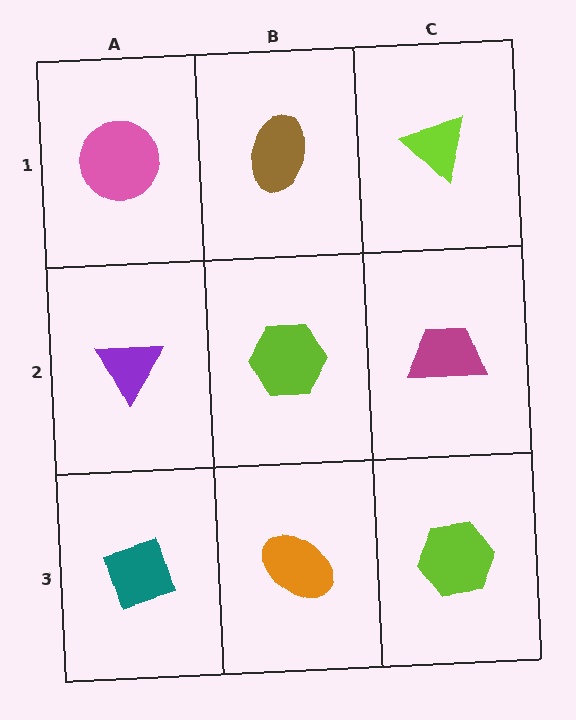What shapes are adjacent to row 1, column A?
A purple triangle (row 2, column A), a brown ellipse (row 1, column B).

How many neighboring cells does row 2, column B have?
4.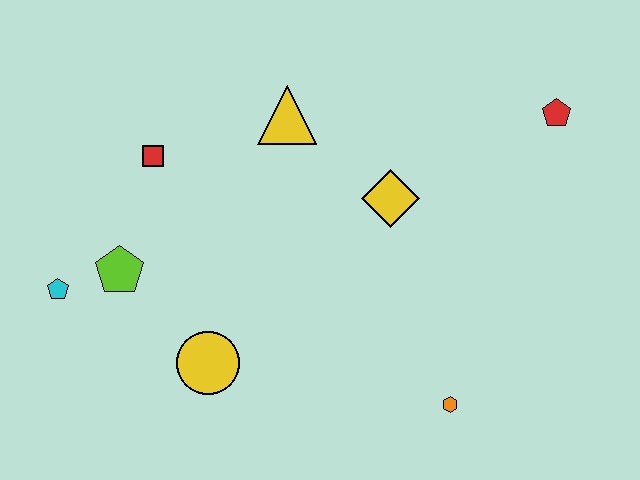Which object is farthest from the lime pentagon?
The red pentagon is farthest from the lime pentagon.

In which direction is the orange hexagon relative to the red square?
The orange hexagon is to the right of the red square.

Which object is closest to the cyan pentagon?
The lime pentagon is closest to the cyan pentagon.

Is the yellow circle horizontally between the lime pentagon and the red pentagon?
Yes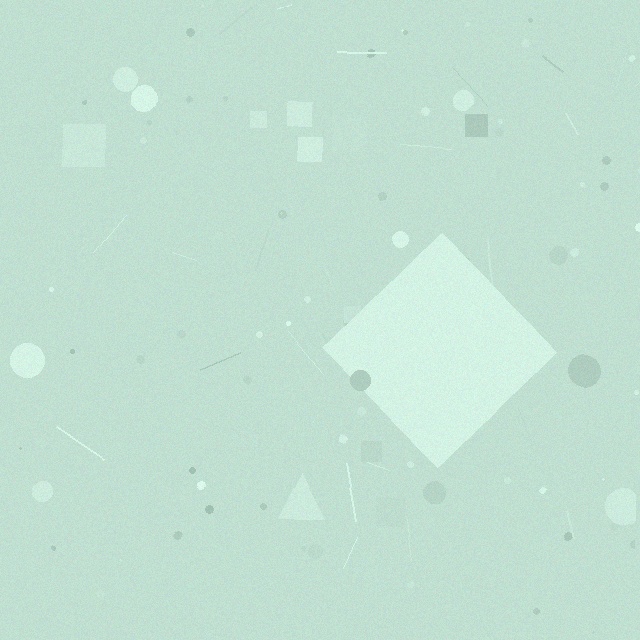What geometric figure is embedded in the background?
A diamond is embedded in the background.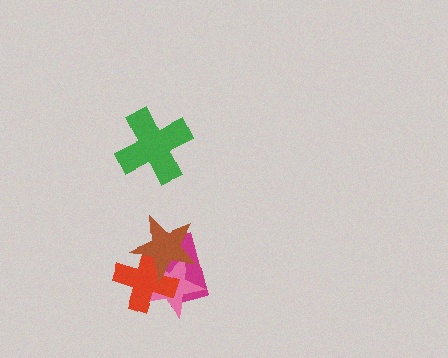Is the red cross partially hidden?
Yes, it is partially covered by another shape.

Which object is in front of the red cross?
The brown star is in front of the red cross.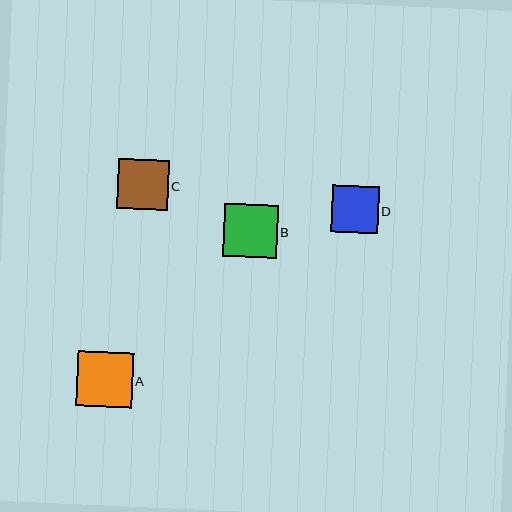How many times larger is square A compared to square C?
Square A is approximately 1.1 times the size of square C.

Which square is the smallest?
Square D is the smallest with a size of approximately 47 pixels.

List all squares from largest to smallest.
From largest to smallest: A, B, C, D.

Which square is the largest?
Square A is the largest with a size of approximately 55 pixels.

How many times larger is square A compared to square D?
Square A is approximately 1.2 times the size of square D.